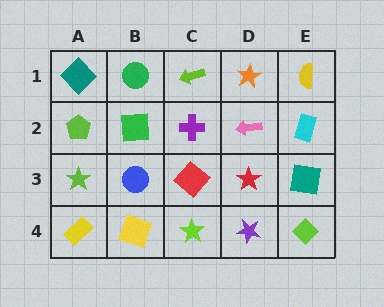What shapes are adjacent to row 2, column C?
A lime arrow (row 1, column C), a red diamond (row 3, column C), a green square (row 2, column B), a pink arrow (row 2, column D).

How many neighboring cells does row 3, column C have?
4.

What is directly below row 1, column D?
A pink arrow.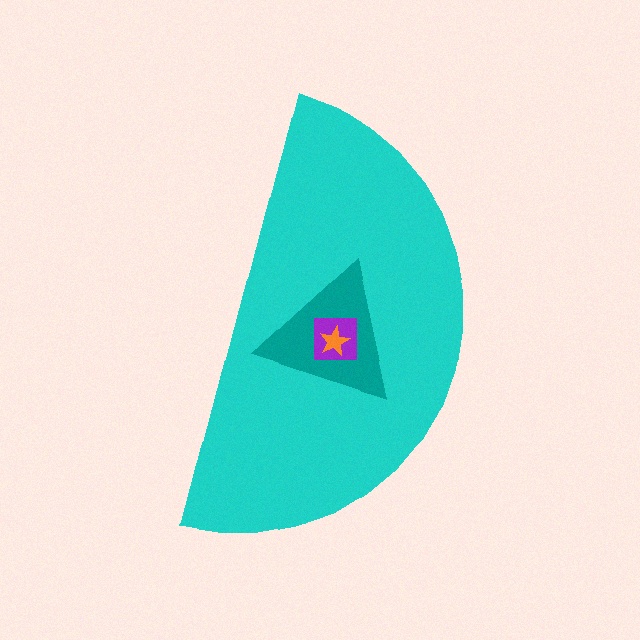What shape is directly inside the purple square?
The orange star.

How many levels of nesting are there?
4.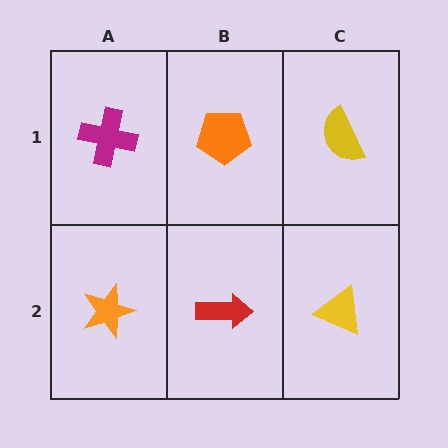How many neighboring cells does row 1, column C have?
2.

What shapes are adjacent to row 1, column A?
An orange star (row 2, column A), an orange pentagon (row 1, column B).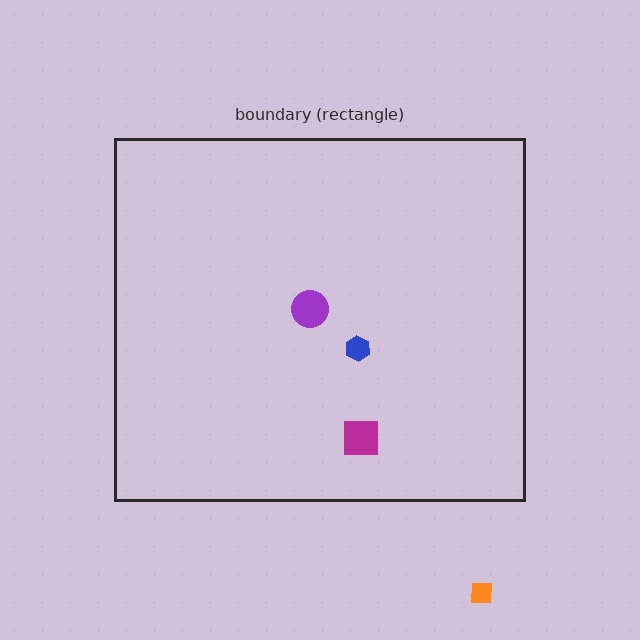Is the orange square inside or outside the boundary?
Outside.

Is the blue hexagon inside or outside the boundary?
Inside.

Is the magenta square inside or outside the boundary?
Inside.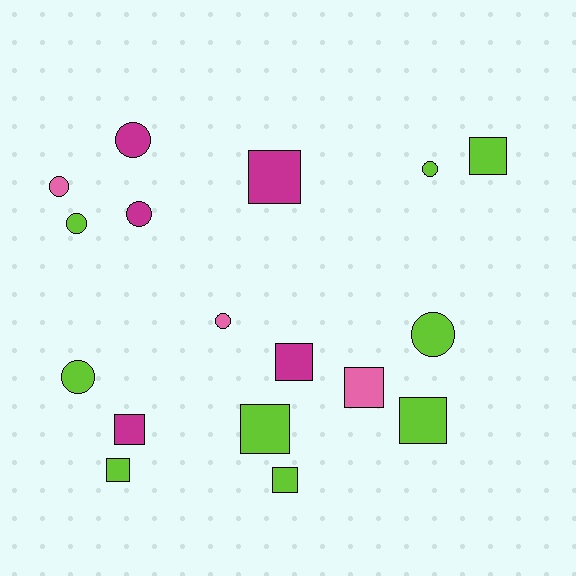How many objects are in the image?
There are 17 objects.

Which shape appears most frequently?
Square, with 9 objects.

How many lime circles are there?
There are 4 lime circles.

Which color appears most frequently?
Lime, with 9 objects.